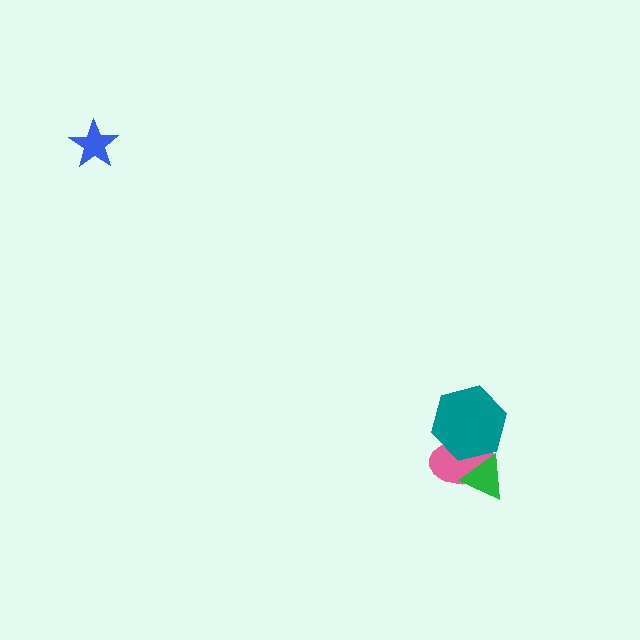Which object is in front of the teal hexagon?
The green triangle is in front of the teal hexagon.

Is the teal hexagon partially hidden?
Yes, it is partially covered by another shape.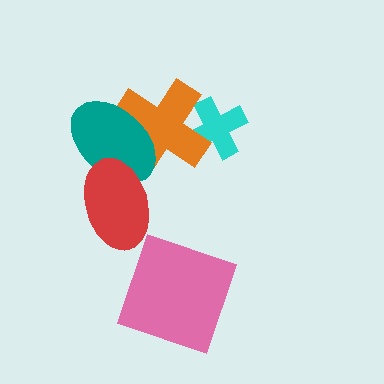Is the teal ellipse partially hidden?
Yes, it is partially covered by another shape.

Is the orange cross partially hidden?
Yes, it is partially covered by another shape.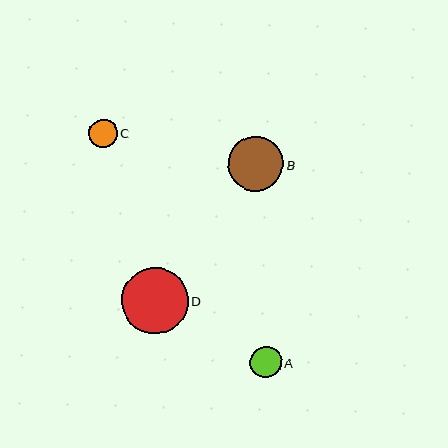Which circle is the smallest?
Circle C is the smallest with a size of approximately 29 pixels.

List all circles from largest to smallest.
From largest to smallest: D, B, A, C.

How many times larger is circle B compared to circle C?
Circle B is approximately 1.9 times the size of circle C.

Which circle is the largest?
Circle D is the largest with a size of approximately 67 pixels.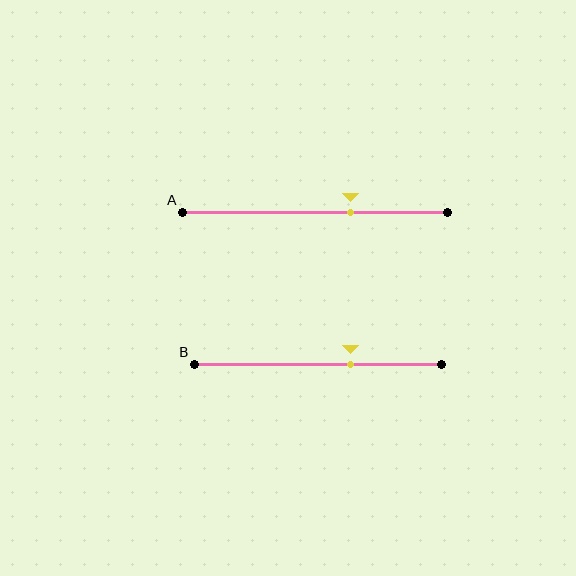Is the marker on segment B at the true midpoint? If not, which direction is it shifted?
No, the marker on segment B is shifted to the right by about 13% of the segment length.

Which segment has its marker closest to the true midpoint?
Segment A has its marker closest to the true midpoint.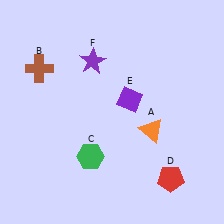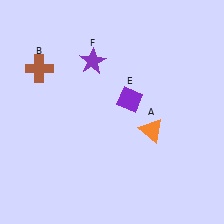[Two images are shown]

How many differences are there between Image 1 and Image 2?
There are 2 differences between the two images.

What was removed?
The green hexagon (C), the red pentagon (D) were removed in Image 2.